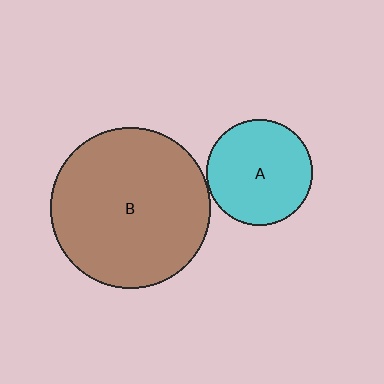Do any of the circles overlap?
No, none of the circles overlap.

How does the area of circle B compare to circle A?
Approximately 2.3 times.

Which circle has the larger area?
Circle B (brown).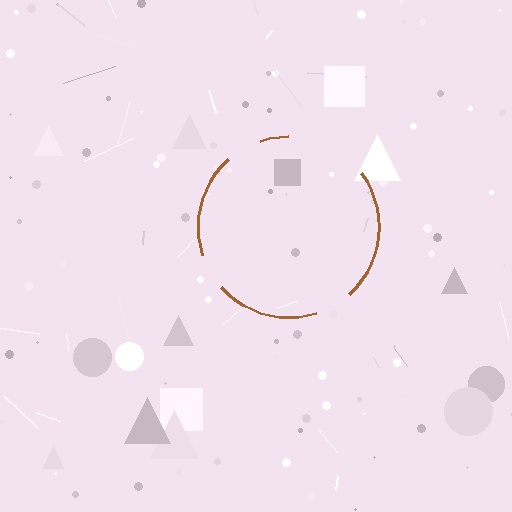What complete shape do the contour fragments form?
The contour fragments form a circle.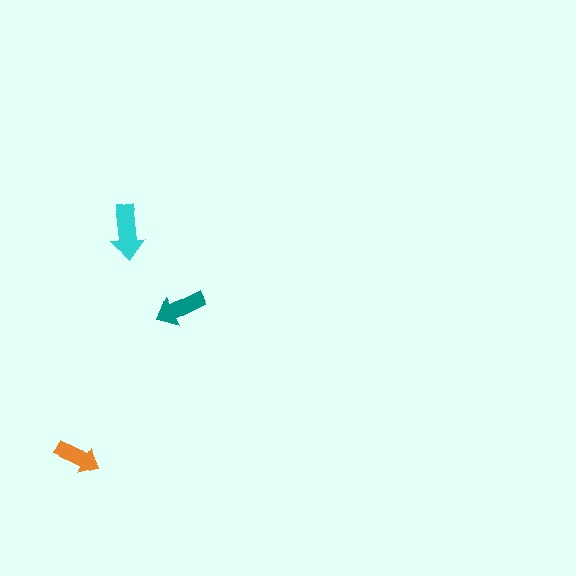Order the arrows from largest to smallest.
the cyan one, the teal one, the orange one.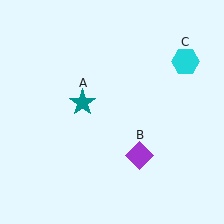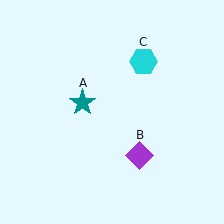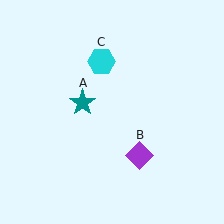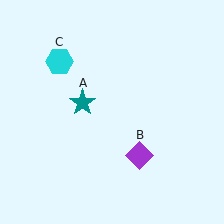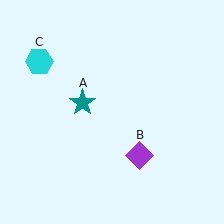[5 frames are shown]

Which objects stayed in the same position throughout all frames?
Teal star (object A) and purple diamond (object B) remained stationary.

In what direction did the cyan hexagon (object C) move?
The cyan hexagon (object C) moved left.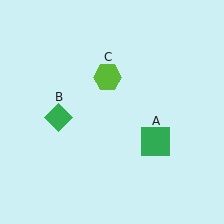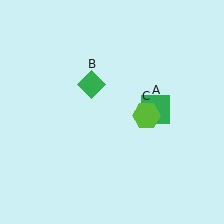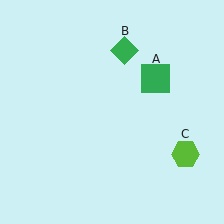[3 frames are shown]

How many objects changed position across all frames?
3 objects changed position: green square (object A), green diamond (object B), lime hexagon (object C).